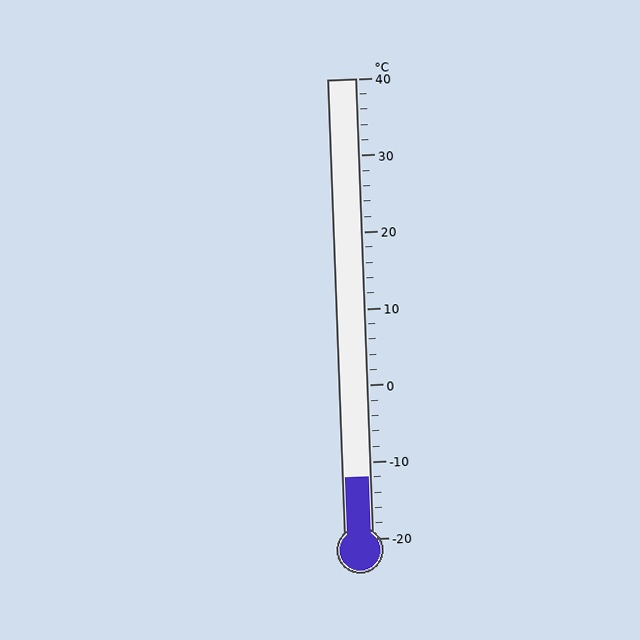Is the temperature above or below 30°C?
The temperature is below 30°C.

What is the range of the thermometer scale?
The thermometer scale ranges from -20°C to 40°C.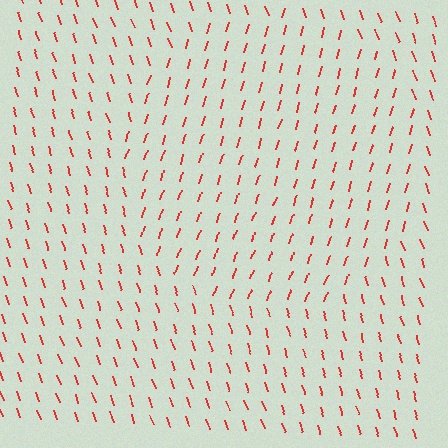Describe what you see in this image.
The image is filled with small red line segments. A circle region in the image has lines oriented differently from the surrounding lines, creating a visible texture boundary.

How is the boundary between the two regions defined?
The boundary is defined purely by a change in line orientation (approximately 36 degrees difference). All lines are the same color and thickness.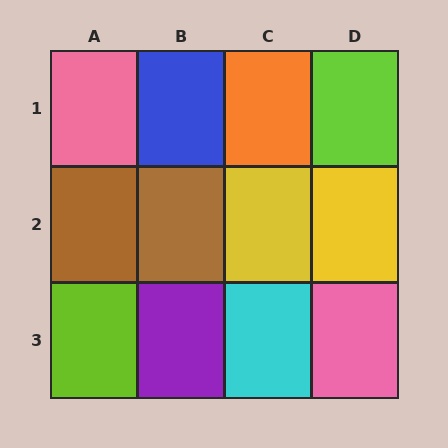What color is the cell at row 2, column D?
Yellow.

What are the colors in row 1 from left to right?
Pink, blue, orange, lime.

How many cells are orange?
1 cell is orange.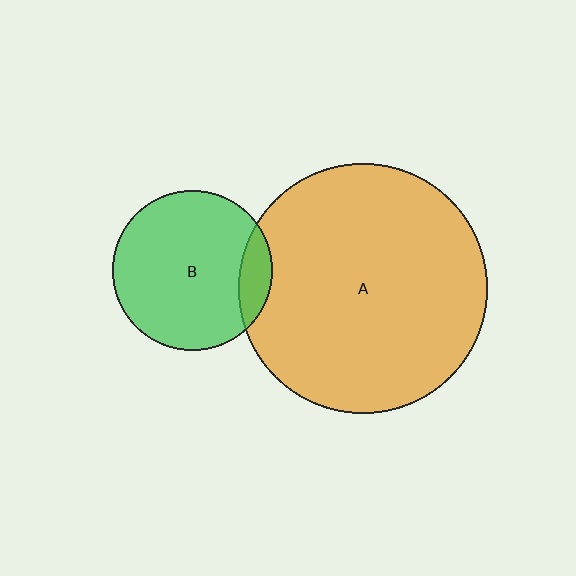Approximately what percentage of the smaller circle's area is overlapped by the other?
Approximately 10%.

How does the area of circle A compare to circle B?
Approximately 2.4 times.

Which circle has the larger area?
Circle A (orange).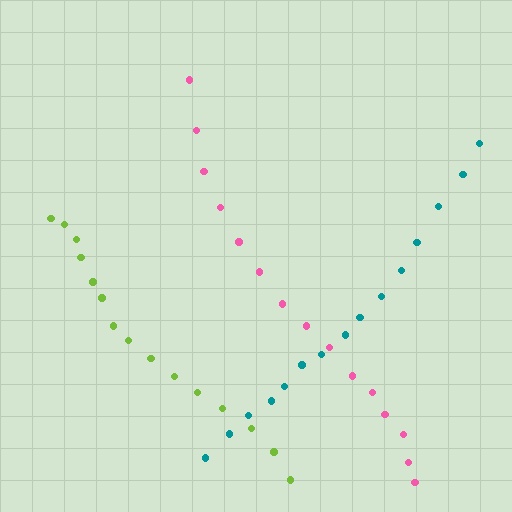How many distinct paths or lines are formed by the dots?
There are 3 distinct paths.